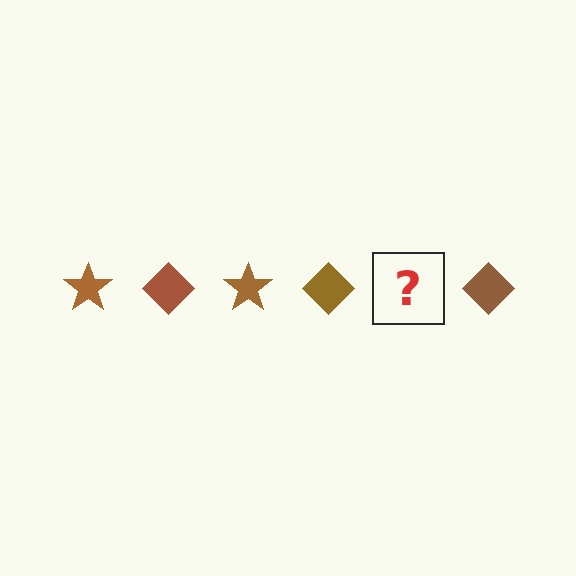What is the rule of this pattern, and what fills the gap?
The rule is that the pattern cycles through star, diamond shapes in brown. The gap should be filled with a brown star.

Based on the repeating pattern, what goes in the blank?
The blank should be a brown star.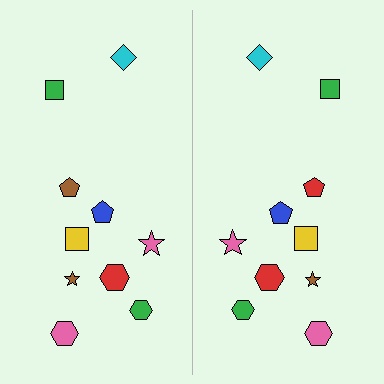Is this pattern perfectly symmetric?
No, the pattern is not perfectly symmetric. The red pentagon on the right side breaks the symmetry — its mirror counterpart is brown.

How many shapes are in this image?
There are 20 shapes in this image.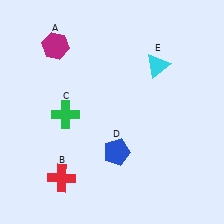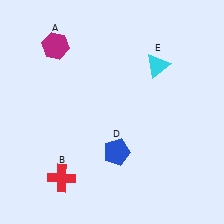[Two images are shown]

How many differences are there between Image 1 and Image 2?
There is 1 difference between the two images.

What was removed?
The green cross (C) was removed in Image 2.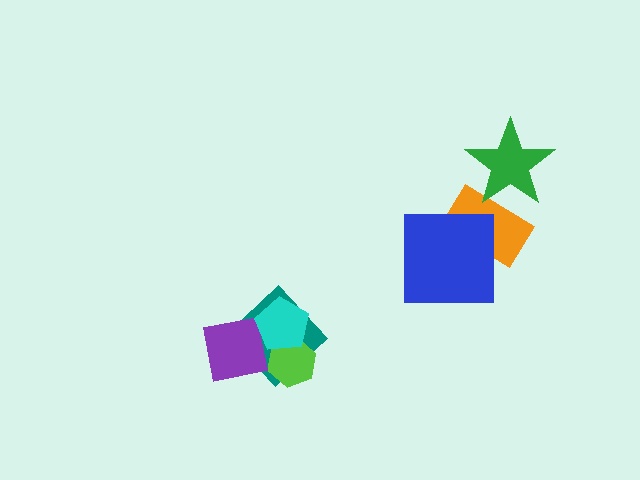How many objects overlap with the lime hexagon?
2 objects overlap with the lime hexagon.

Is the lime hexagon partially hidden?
Yes, it is partially covered by another shape.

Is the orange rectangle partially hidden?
Yes, it is partially covered by another shape.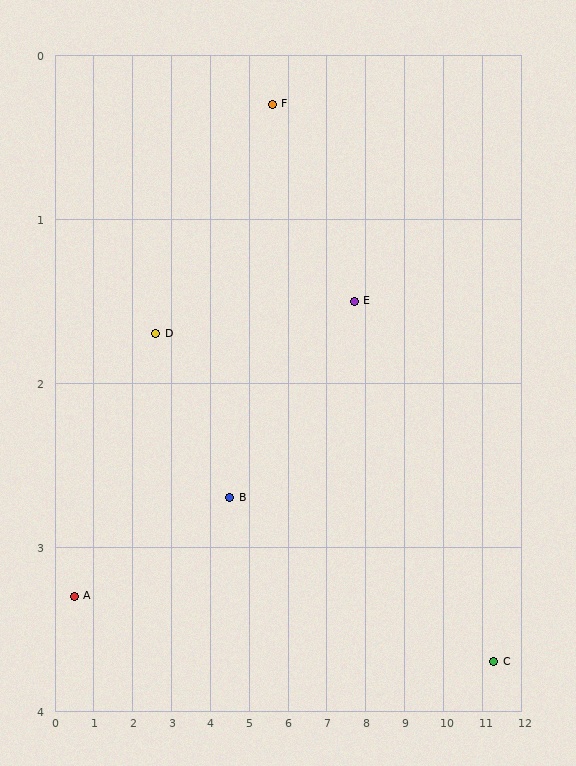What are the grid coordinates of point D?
Point D is at approximately (2.6, 1.7).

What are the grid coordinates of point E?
Point E is at approximately (7.7, 1.5).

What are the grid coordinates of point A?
Point A is at approximately (0.5, 3.3).